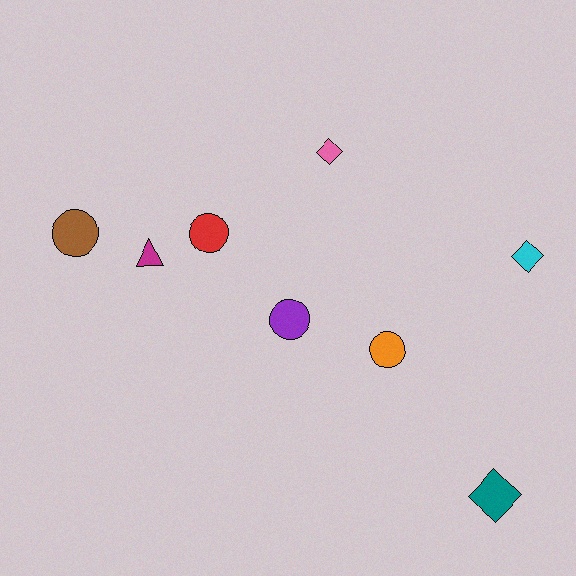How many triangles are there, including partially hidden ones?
There is 1 triangle.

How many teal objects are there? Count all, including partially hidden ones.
There is 1 teal object.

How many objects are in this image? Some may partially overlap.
There are 8 objects.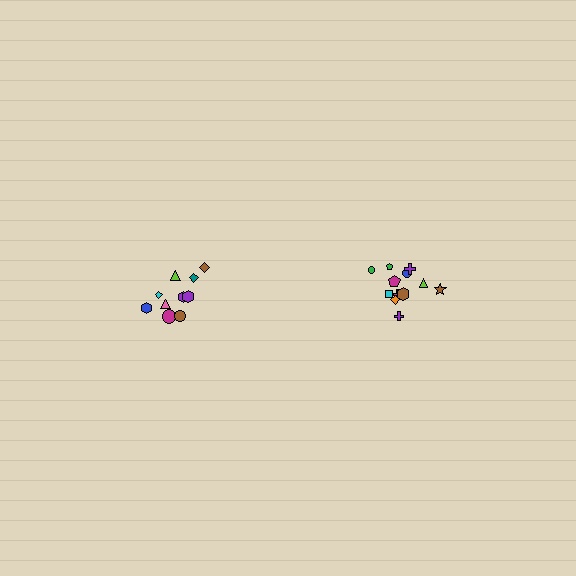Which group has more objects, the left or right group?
The right group.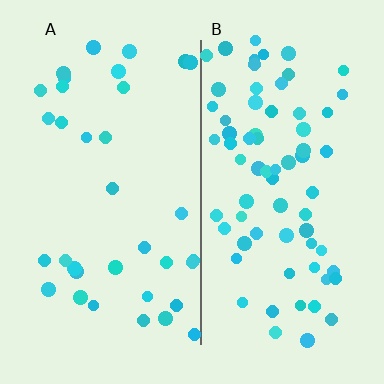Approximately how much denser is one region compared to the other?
Approximately 2.1× — region B over region A.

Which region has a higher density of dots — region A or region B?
B (the right).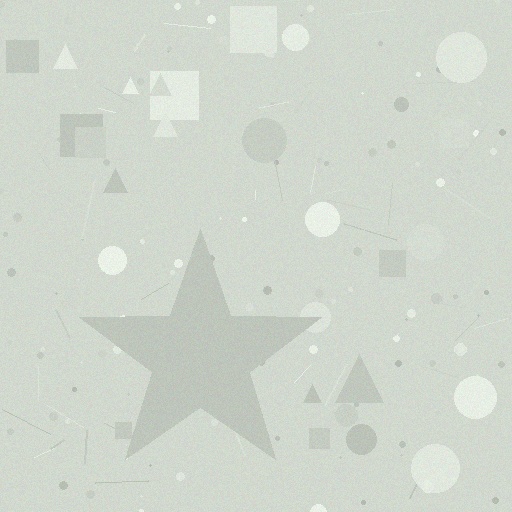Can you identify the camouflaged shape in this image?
The camouflaged shape is a star.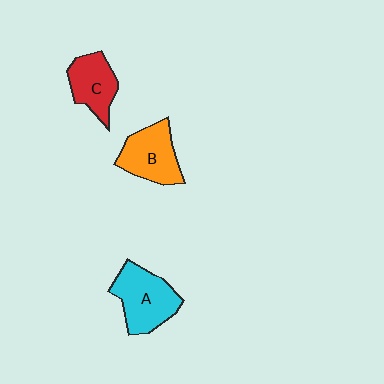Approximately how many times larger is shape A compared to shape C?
Approximately 1.3 times.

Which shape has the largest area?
Shape A (cyan).